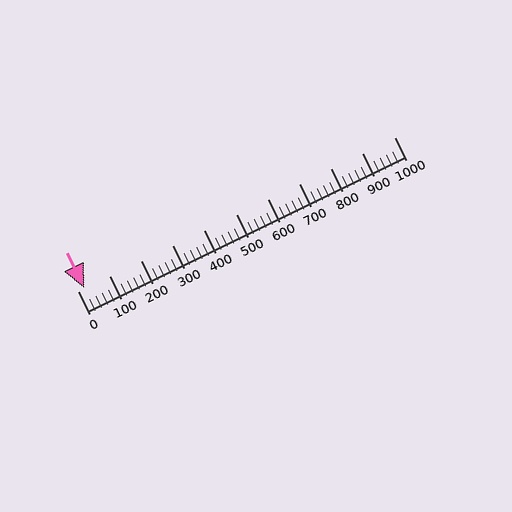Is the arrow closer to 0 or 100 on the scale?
The arrow is closer to 0.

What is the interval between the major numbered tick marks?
The major tick marks are spaced 100 units apart.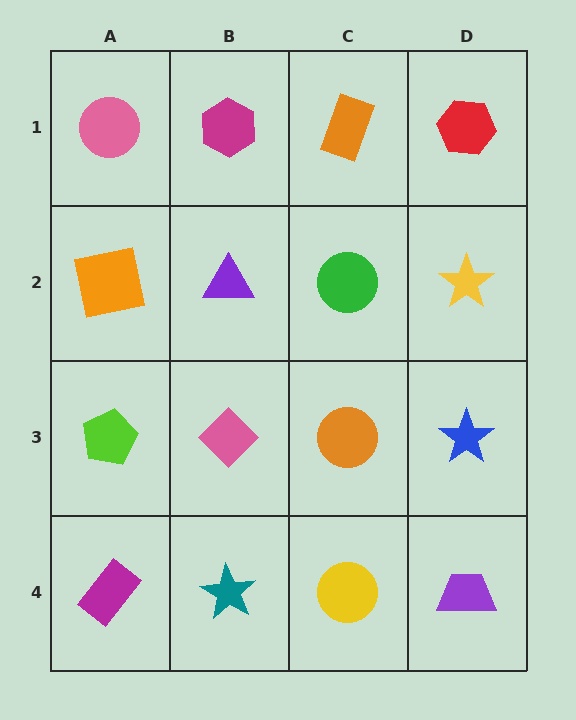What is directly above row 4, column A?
A lime pentagon.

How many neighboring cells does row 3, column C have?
4.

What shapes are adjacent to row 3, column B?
A purple triangle (row 2, column B), a teal star (row 4, column B), a lime pentagon (row 3, column A), an orange circle (row 3, column C).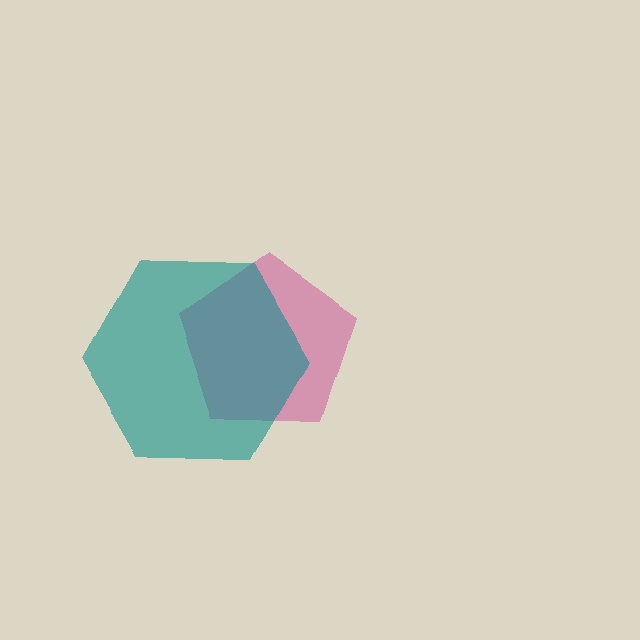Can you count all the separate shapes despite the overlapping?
Yes, there are 2 separate shapes.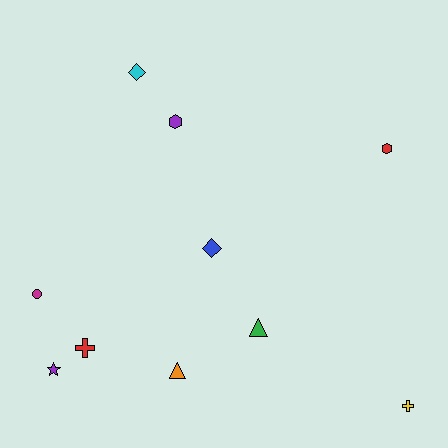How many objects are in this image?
There are 10 objects.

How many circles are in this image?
There is 1 circle.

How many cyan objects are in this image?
There is 1 cyan object.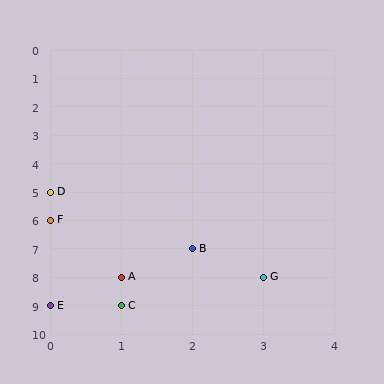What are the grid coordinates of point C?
Point C is at grid coordinates (1, 9).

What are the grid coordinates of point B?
Point B is at grid coordinates (2, 7).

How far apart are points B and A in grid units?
Points B and A are 1 column and 1 row apart (about 1.4 grid units diagonally).